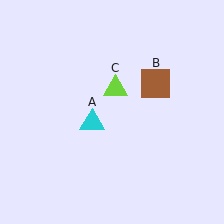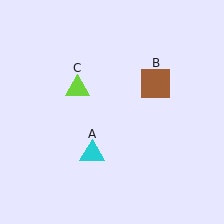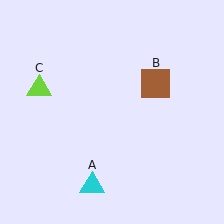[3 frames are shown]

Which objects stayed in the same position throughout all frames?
Brown square (object B) remained stationary.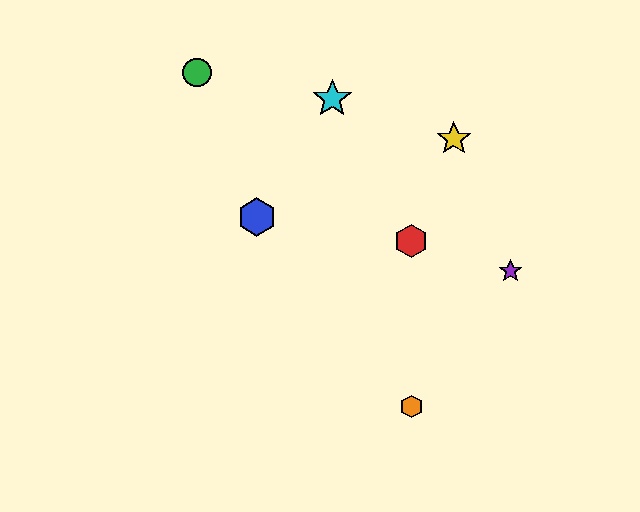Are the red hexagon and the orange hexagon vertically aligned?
Yes, both are at x≈411.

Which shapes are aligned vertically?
The red hexagon, the orange hexagon are aligned vertically.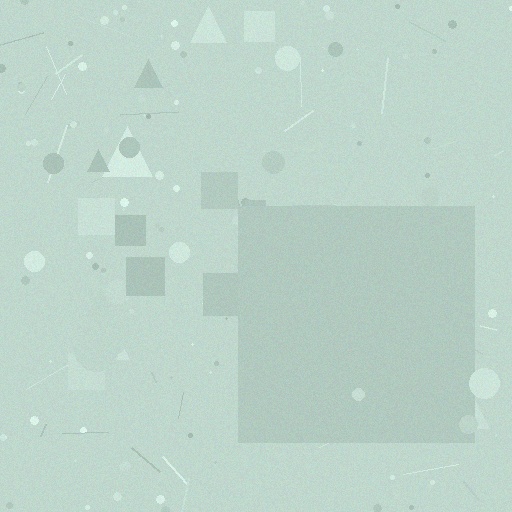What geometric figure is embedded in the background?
A square is embedded in the background.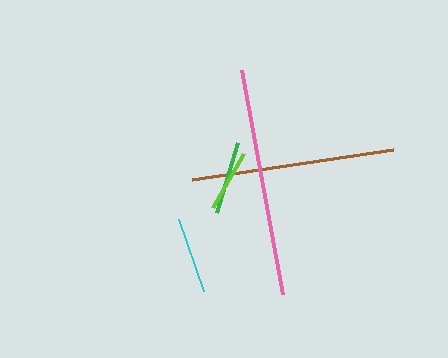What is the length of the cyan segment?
The cyan segment is approximately 77 pixels long.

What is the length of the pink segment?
The pink segment is approximately 227 pixels long.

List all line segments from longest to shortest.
From longest to shortest: pink, brown, cyan, green, lime.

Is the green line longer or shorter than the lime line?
The green line is longer than the lime line.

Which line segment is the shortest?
The lime line is the shortest at approximately 62 pixels.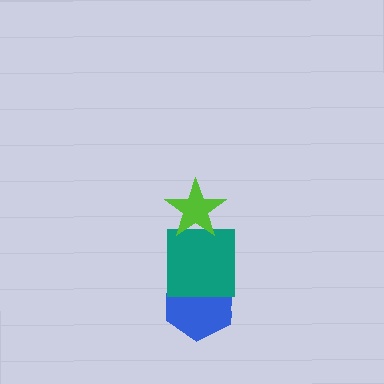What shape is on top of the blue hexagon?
The teal square is on top of the blue hexagon.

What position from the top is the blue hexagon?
The blue hexagon is 3rd from the top.